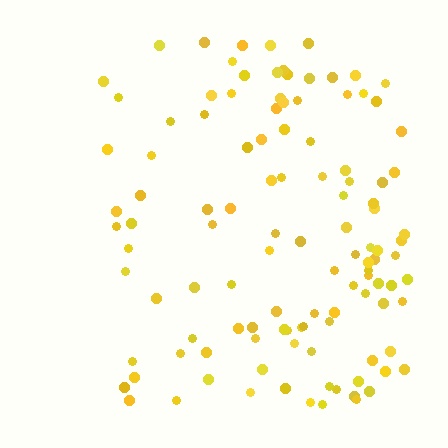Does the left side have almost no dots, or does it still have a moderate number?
Still a moderate number, just noticeably fewer than the right.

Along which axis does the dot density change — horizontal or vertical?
Horizontal.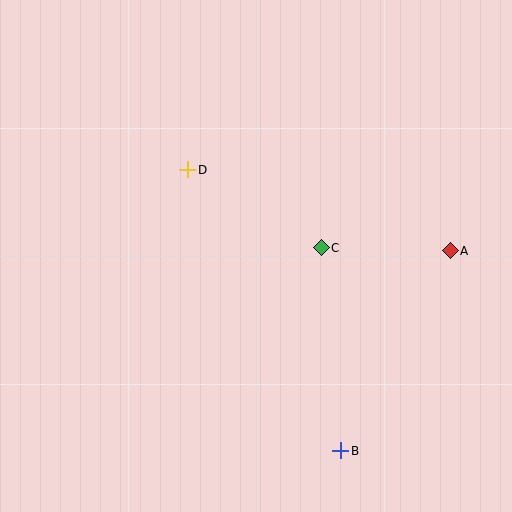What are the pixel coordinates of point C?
Point C is at (321, 248).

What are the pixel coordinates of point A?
Point A is at (450, 251).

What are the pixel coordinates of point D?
Point D is at (188, 170).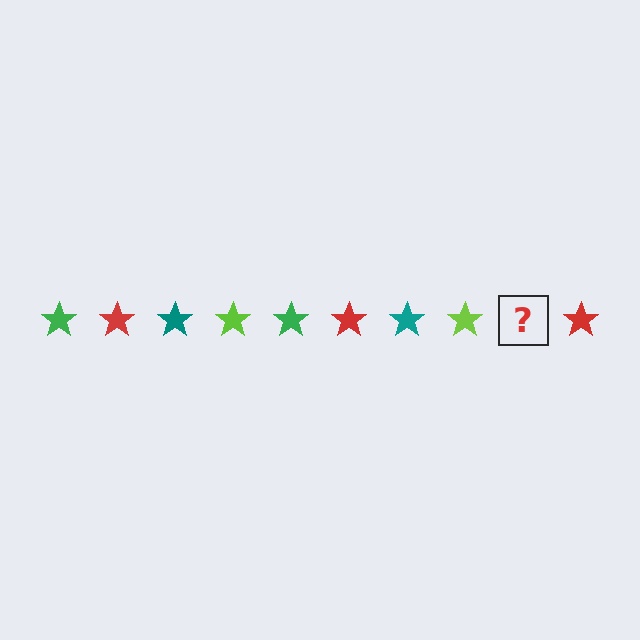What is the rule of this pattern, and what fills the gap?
The rule is that the pattern cycles through green, red, teal, lime stars. The gap should be filled with a green star.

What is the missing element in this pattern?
The missing element is a green star.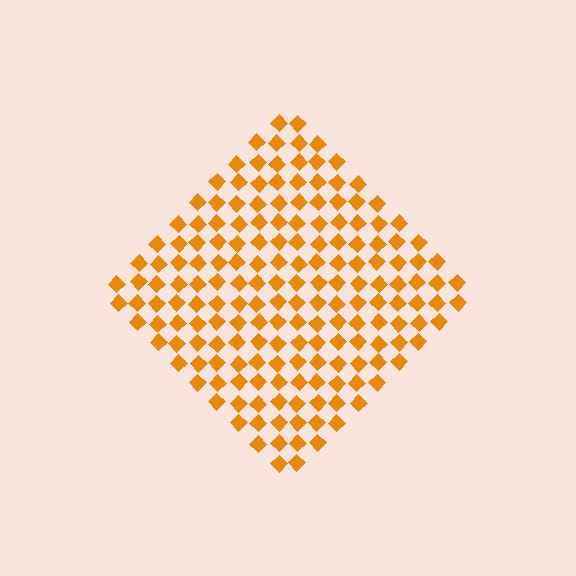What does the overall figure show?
The overall figure shows a diamond.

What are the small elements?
The small elements are diamonds.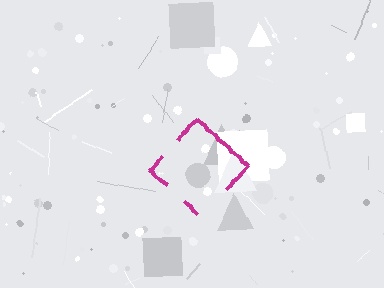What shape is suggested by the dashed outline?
The dashed outline suggests a diamond.